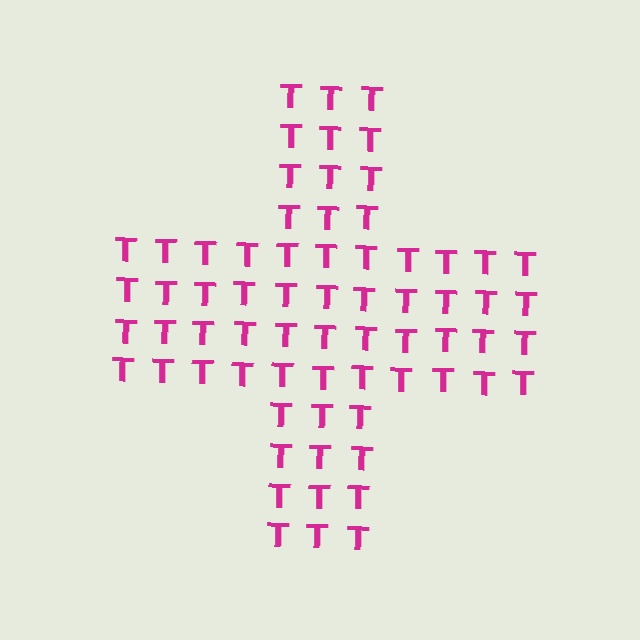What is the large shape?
The large shape is a cross.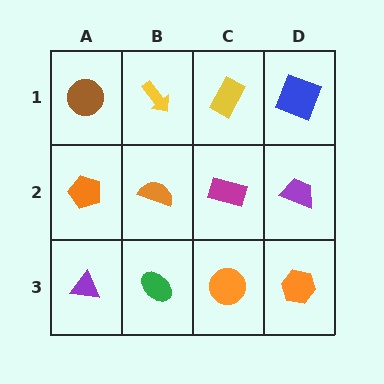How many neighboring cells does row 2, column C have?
4.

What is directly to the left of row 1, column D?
A yellow rectangle.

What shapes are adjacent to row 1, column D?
A purple trapezoid (row 2, column D), a yellow rectangle (row 1, column C).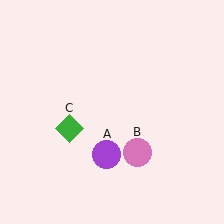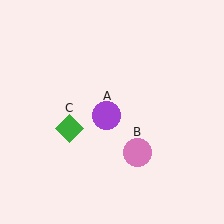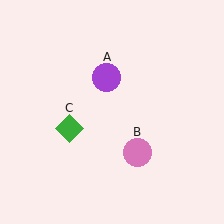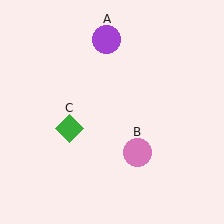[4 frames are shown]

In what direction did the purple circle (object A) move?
The purple circle (object A) moved up.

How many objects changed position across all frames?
1 object changed position: purple circle (object A).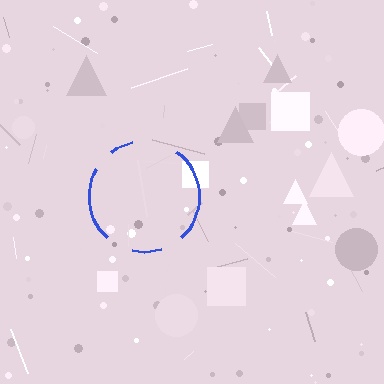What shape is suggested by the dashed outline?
The dashed outline suggests a circle.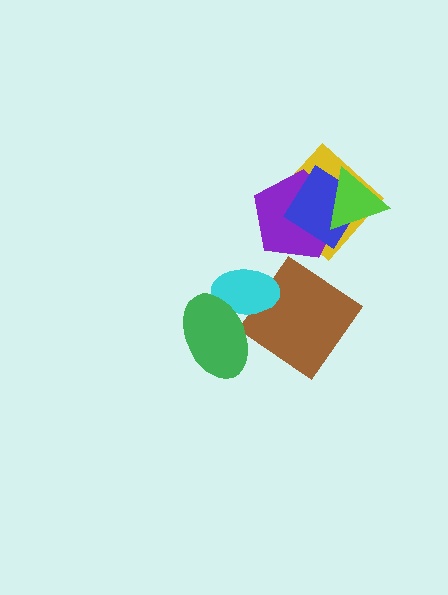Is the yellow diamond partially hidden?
Yes, it is partially covered by another shape.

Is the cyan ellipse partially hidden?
Yes, it is partially covered by another shape.